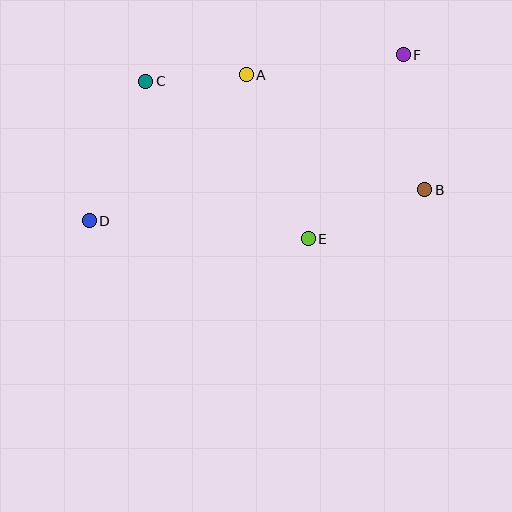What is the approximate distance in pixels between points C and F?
The distance between C and F is approximately 259 pixels.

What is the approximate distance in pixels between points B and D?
The distance between B and D is approximately 337 pixels.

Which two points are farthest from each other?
Points D and F are farthest from each other.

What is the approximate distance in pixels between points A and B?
The distance between A and B is approximately 213 pixels.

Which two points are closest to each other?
Points A and C are closest to each other.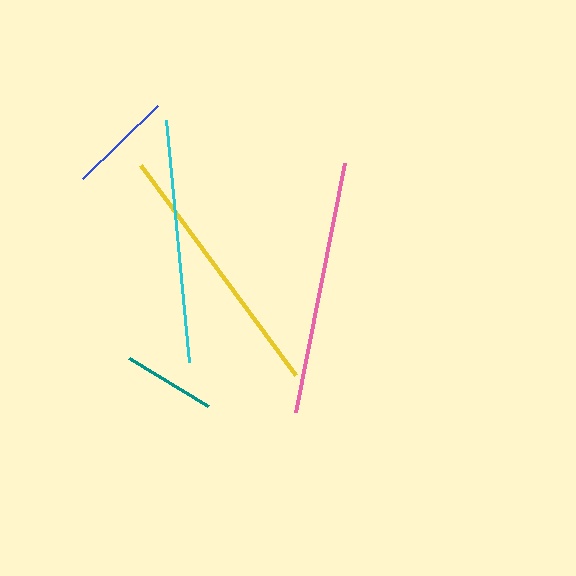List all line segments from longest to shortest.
From longest to shortest: yellow, pink, cyan, blue, teal.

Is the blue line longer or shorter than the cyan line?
The cyan line is longer than the blue line.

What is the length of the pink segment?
The pink segment is approximately 254 pixels long.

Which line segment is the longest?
The yellow line is the longest at approximately 261 pixels.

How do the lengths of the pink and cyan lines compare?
The pink and cyan lines are approximately the same length.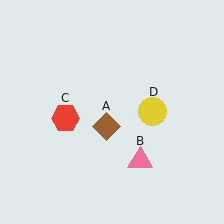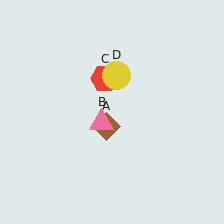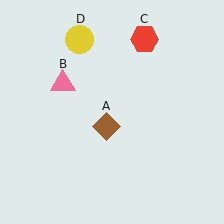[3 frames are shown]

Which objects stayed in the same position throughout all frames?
Brown diamond (object A) remained stationary.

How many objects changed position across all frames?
3 objects changed position: pink triangle (object B), red hexagon (object C), yellow circle (object D).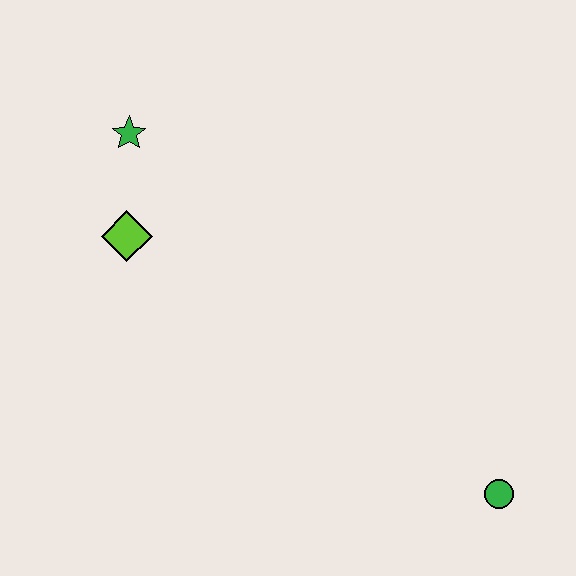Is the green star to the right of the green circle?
No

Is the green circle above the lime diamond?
No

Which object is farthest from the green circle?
The green star is farthest from the green circle.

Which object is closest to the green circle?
The lime diamond is closest to the green circle.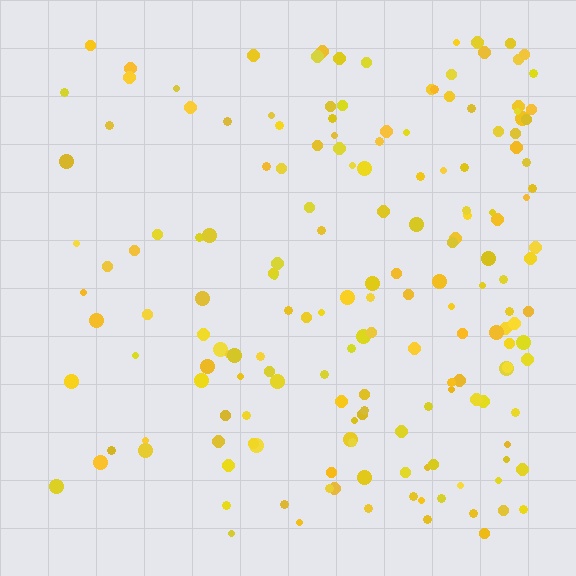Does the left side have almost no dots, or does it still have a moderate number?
Still a moderate number, just noticeably fewer than the right.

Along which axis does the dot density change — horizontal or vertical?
Horizontal.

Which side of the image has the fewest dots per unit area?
The left.